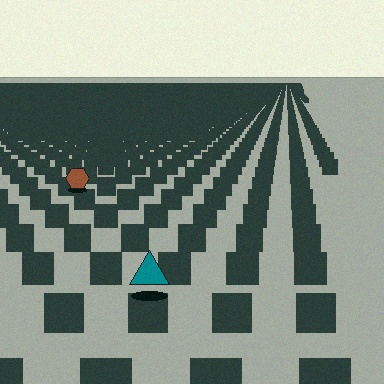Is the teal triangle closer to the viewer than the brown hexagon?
Yes. The teal triangle is closer — you can tell from the texture gradient: the ground texture is coarser near it.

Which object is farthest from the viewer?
The brown hexagon is farthest from the viewer. It appears smaller and the ground texture around it is denser.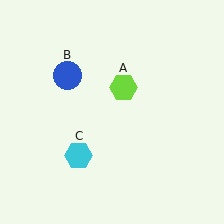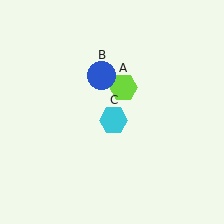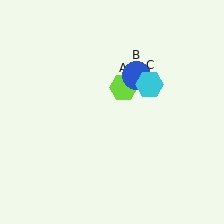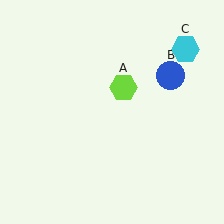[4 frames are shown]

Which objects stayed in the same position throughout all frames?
Lime hexagon (object A) remained stationary.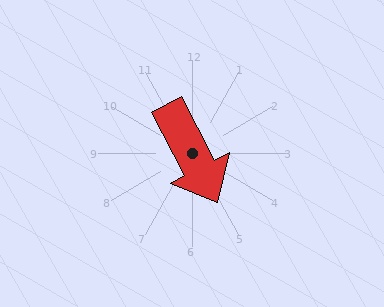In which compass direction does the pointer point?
Southeast.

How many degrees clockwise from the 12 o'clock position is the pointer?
Approximately 152 degrees.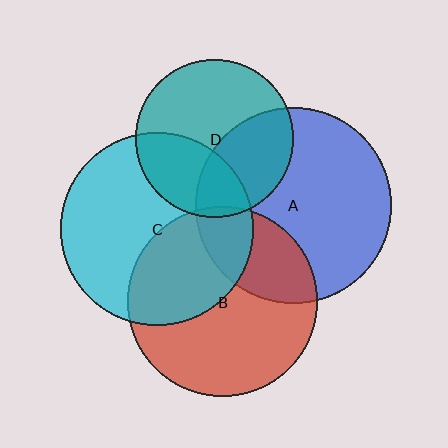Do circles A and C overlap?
Yes.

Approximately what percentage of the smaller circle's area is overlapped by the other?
Approximately 20%.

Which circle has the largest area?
Circle A (blue).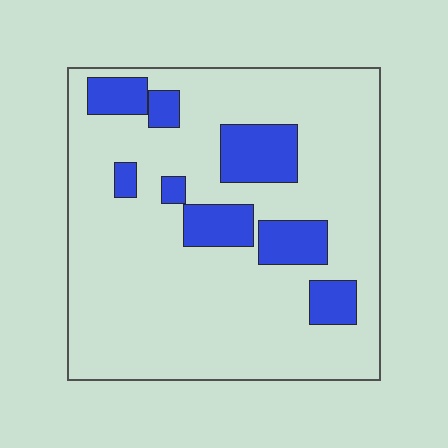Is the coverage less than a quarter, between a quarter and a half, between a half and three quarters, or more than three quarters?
Less than a quarter.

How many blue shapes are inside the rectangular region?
8.